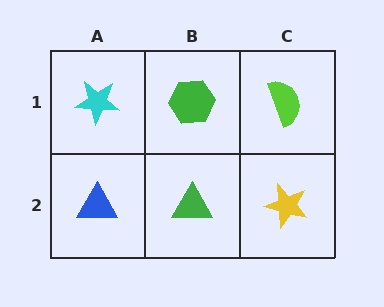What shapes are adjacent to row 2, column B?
A green hexagon (row 1, column B), a blue triangle (row 2, column A), a yellow star (row 2, column C).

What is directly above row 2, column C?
A lime semicircle.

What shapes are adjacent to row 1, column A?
A blue triangle (row 2, column A), a green hexagon (row 1, column B).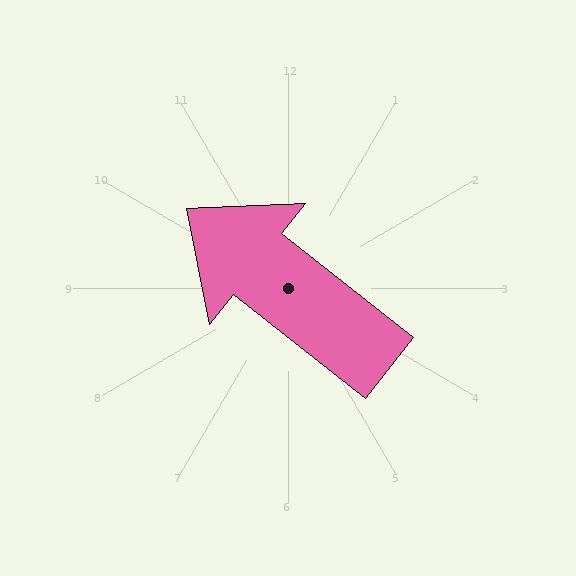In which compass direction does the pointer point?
Northwest.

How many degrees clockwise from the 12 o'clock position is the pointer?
Approximately 308 degrees.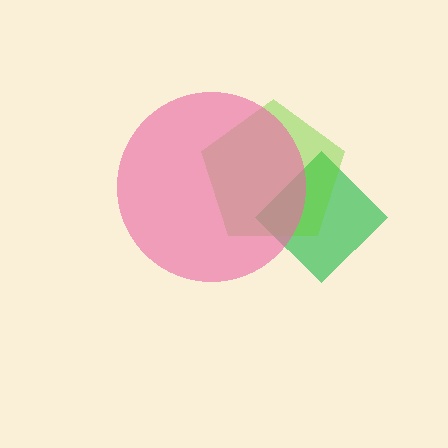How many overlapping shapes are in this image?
There are 3 overlapping shapes in the image.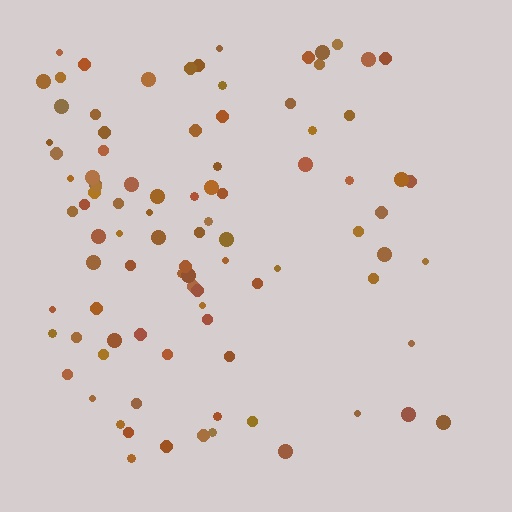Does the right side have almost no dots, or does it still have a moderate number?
Still a moderate number, just noticeably fewer than the left.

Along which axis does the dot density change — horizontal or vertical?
Horizontal.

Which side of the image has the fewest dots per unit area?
The right.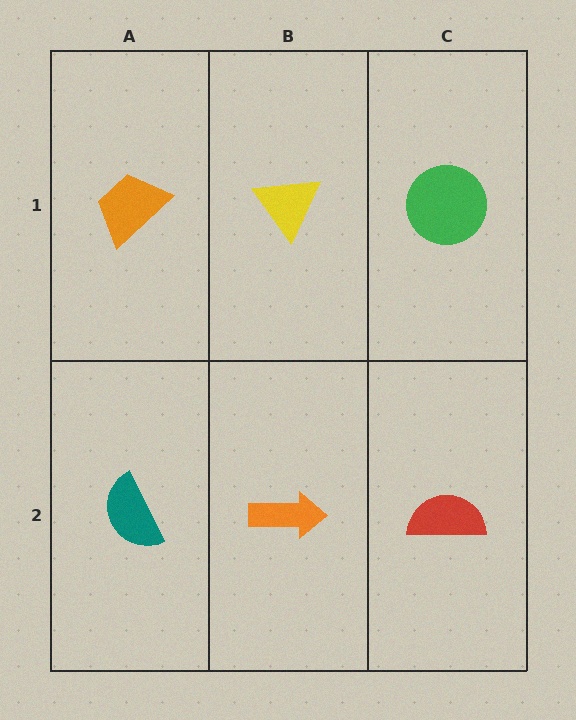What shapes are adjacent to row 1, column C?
A red semicircle (row 2, column C), a yellow triangle (row 1, column B).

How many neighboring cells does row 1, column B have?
3.